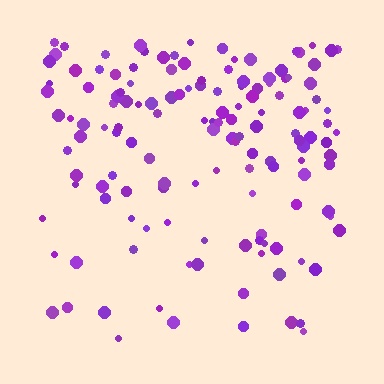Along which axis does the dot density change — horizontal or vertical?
Vertical.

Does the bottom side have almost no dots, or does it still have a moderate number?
Still a moderate number, just noticeably fewer than the top.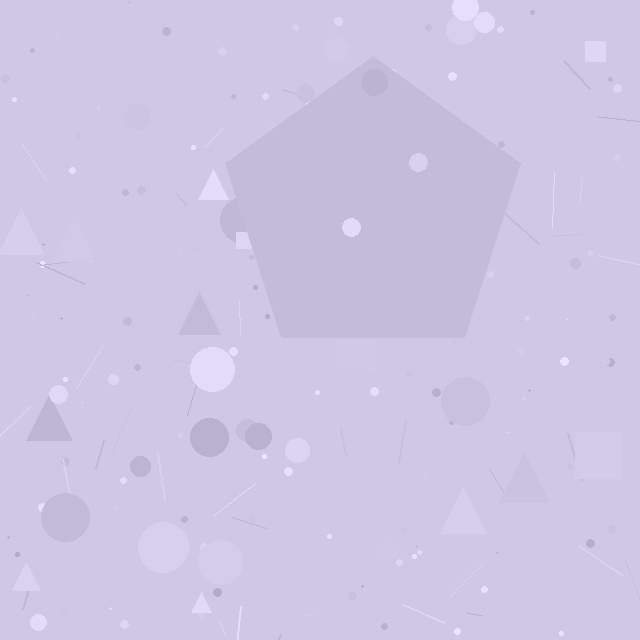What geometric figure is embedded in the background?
A pentagon is embedded in the background.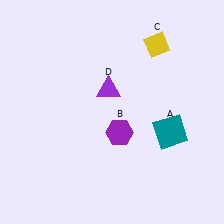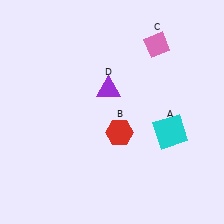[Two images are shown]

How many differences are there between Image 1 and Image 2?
There are 3 differences between the two images.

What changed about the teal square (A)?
In Image 1, A is teal. In Image 2, it changed to cyan.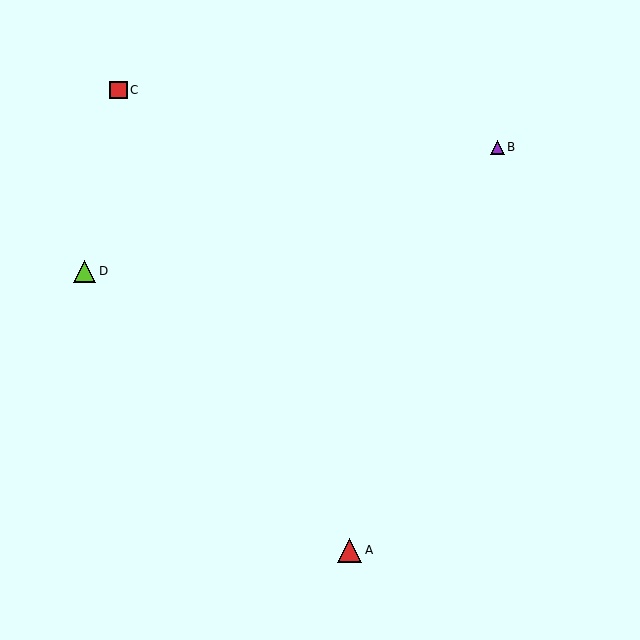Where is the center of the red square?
The center of the red square is at (118, 90).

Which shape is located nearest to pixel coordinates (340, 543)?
The red triangle (labeled A) at (349, 551) is nearest to that location.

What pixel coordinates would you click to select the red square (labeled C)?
Click at (118, 90) to select the red square C.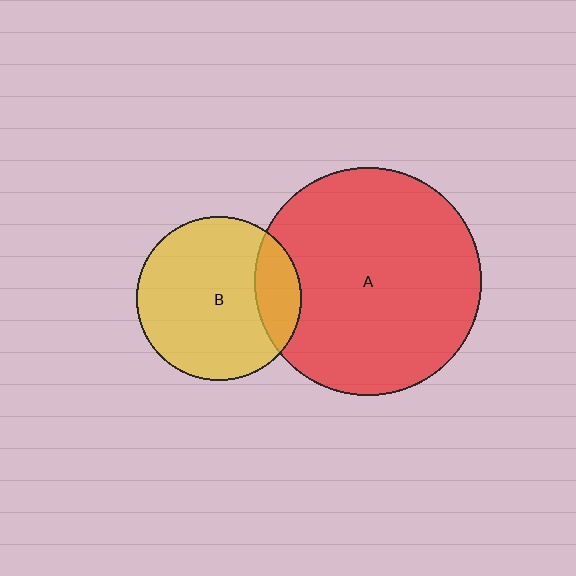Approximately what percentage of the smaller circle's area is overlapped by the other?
Approximately 20%.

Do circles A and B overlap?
Yes.